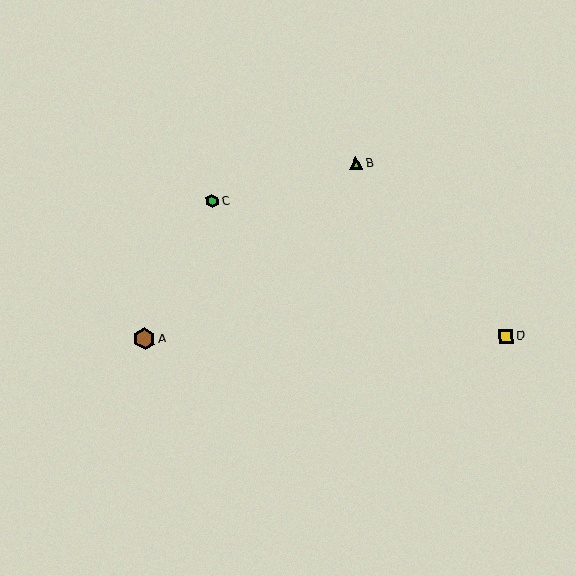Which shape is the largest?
The brown hexagon (labeled A) is the largest.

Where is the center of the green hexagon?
The center of the green hexagon is at (212, 201).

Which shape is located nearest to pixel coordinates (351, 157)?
The lime triangle (labeled B) at (356, 163) is nearest to that location.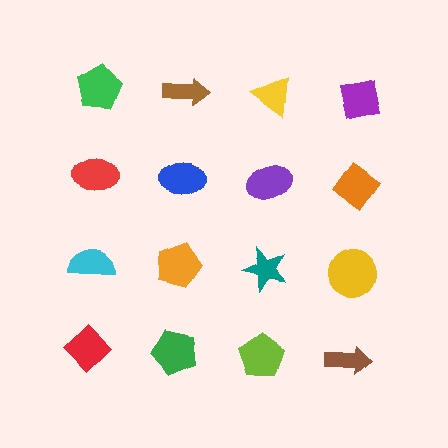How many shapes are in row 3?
4 shapes.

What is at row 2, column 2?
A blue ellipse.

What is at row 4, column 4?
A brown arrow.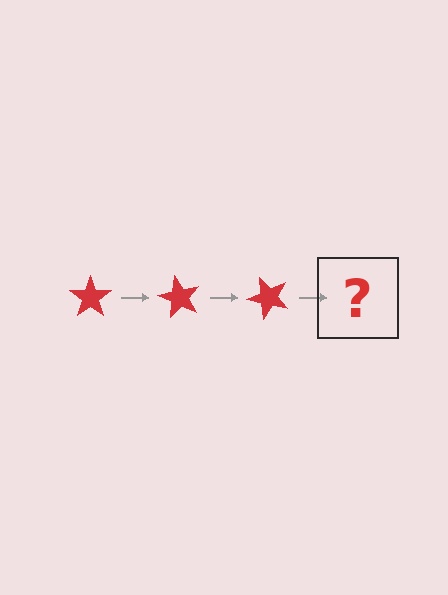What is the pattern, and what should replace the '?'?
The pattern is that the star rotates 60 degrees each step. The '?' should be a red star rotated 180 degrees.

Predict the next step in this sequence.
The next step is a red star rotated 180 degrees.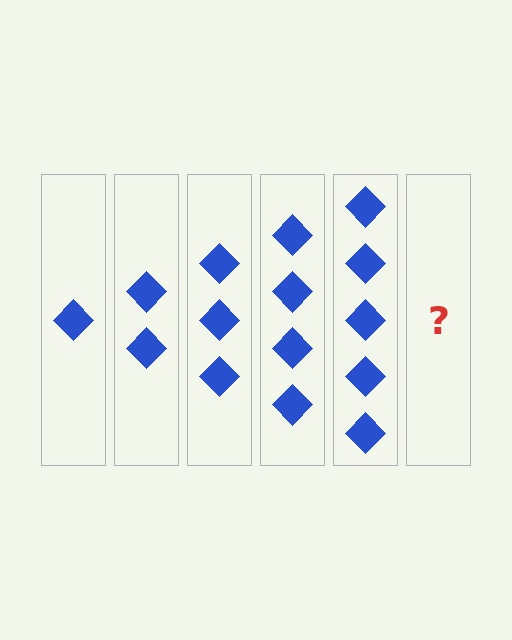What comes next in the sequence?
The next element should be 6 diamonds.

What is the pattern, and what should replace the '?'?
The pattern is that each step adds one more diamond. The '?' should be 6 diamonds.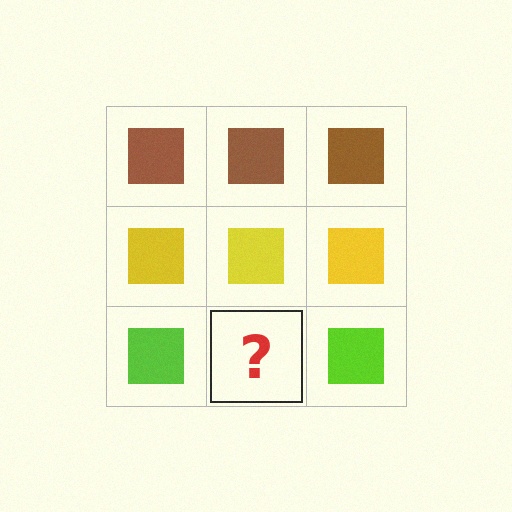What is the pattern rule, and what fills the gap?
The rule is that each row has a consistent color. The gap should be filled with a lime square.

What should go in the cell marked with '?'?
The missing cell should contain a lime square.